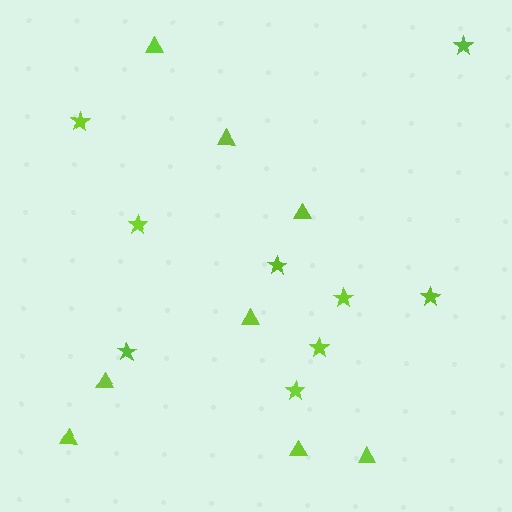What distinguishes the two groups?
There are 2 groups: one group of triangles (8) and one group of stars (9).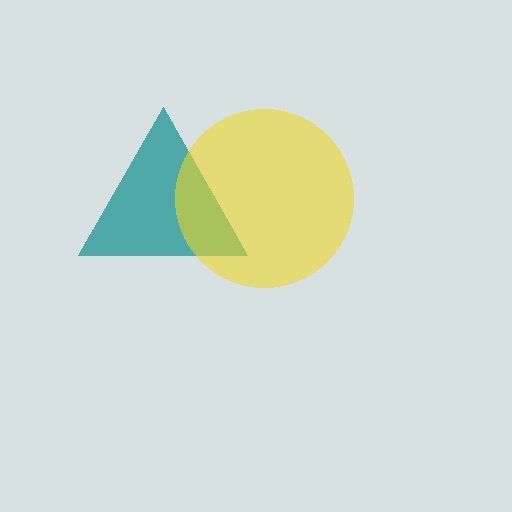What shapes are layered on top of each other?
The layered shapes are: a teal triangle, a yellow circle.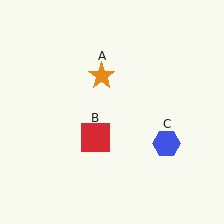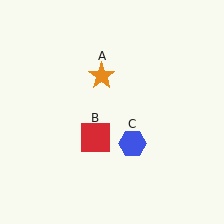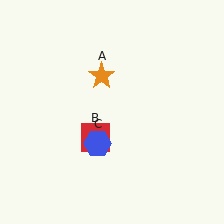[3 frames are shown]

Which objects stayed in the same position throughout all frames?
Orange star (object A) and red square (object B) remained stationary.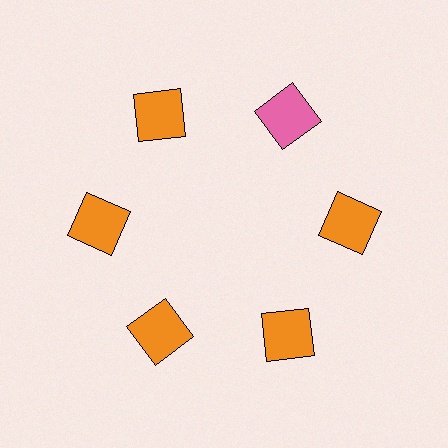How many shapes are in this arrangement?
There are 6 shapes arranged in a ring pattern.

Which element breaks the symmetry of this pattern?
The pink square at roughly the 1 o'clock position breaks the symmetry. All other shapes are orange squares.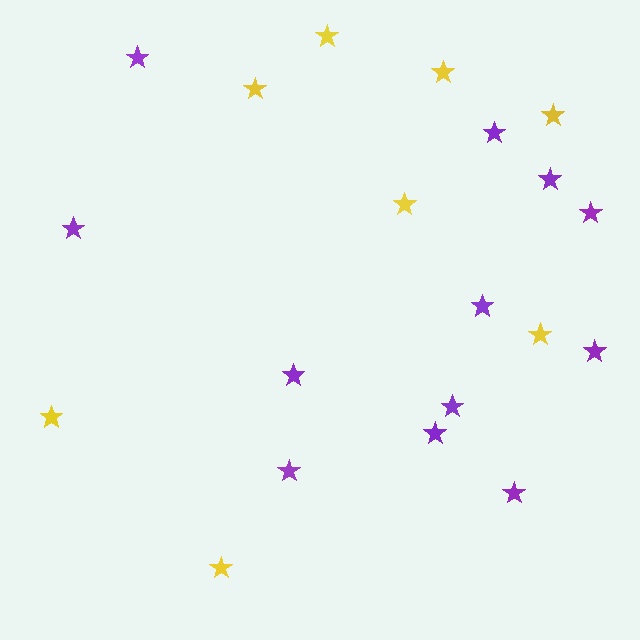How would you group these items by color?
There are 2 groups: one group of yellow stars (8) and one group of purple stars (12).